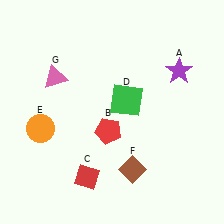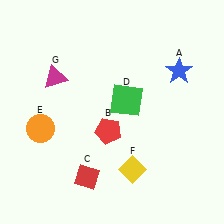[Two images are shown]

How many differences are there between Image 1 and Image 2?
There are 3 differences between the two images.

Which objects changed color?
A changed from purple to blue. F changed from brown to yellow. G changed from pink to magenta.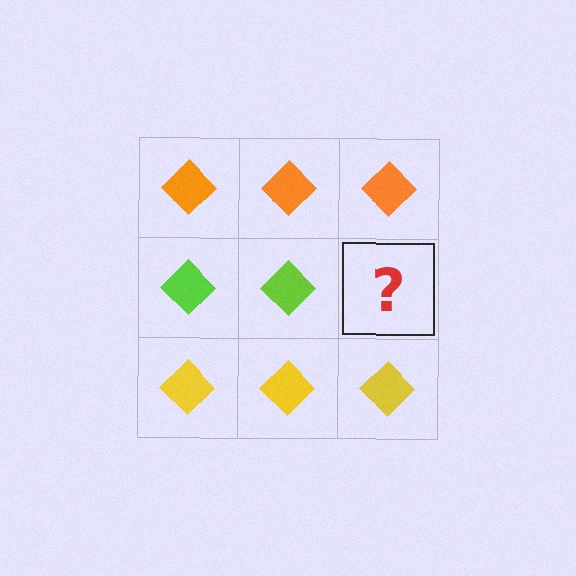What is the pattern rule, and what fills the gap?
The rule is that each row has a consistent color. The gap should be filled with a lime diamond.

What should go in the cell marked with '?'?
The missing cell should contain a lime diamond.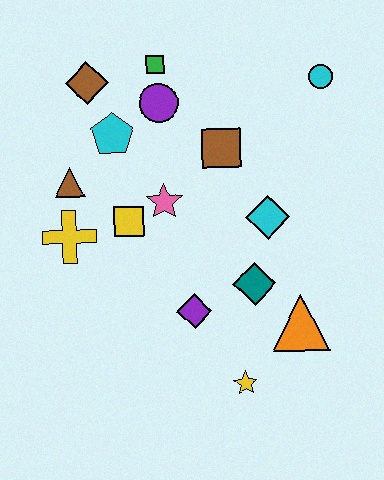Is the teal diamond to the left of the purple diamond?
No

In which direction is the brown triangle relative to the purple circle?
The brown triangle is to the left of the purple circle.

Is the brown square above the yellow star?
Yes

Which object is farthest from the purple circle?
The yellow star is farthest from the purple circle.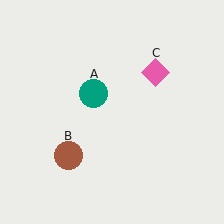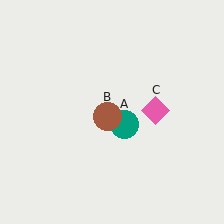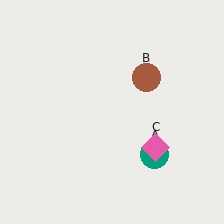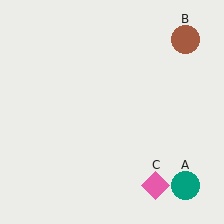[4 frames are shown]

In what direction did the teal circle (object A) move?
The teal circle (object A) moved down and to the right.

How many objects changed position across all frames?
3 objects changed position: teal circle (object A), brown circle (object B), pink diamond (object C).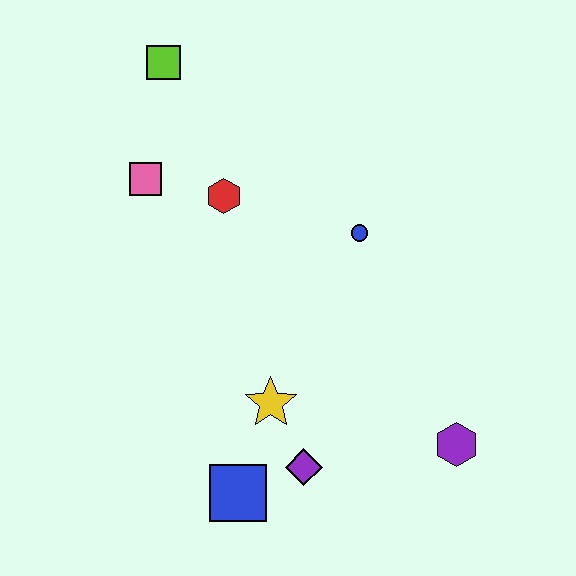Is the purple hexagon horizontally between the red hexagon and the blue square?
No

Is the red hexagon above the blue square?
Yes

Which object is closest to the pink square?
The red hexagon is closest to the pink square.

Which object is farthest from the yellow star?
The lime square is farthest from the yellow star.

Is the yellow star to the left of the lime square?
No